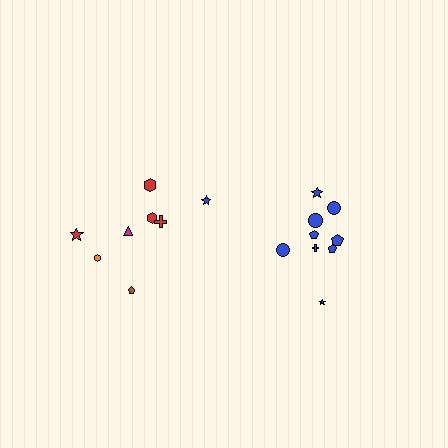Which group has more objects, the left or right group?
The right group.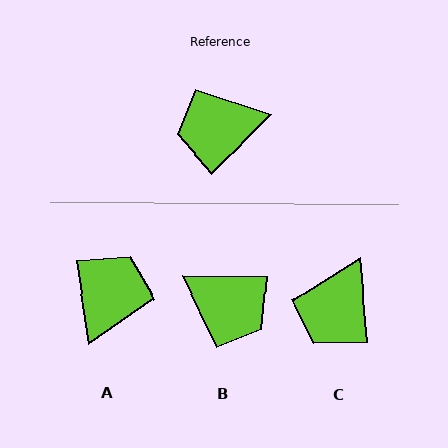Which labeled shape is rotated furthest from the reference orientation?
B, about 134 degrees away.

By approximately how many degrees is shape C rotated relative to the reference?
Approximately 49 degrees counter-clockwise.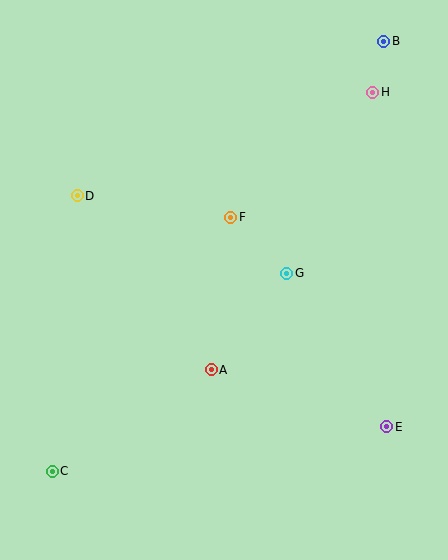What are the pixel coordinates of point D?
Point D is at (77, 196).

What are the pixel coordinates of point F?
Point F is at (231, 217).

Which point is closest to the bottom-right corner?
Point E is closest to the bottom-right corner.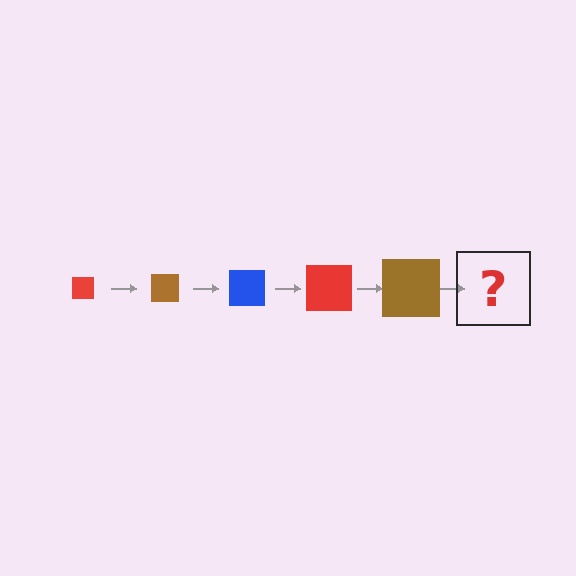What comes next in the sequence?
The next element should be a blue square, larger than the previous one.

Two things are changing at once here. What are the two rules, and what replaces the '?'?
The two rules are that the square grows larger each step and the color cycles through red, brown, and blue. The '?' should be a blue square, larger than the previous one.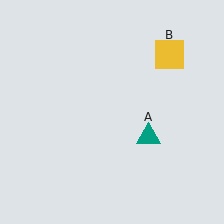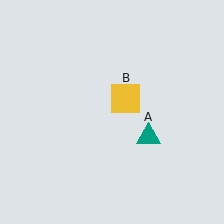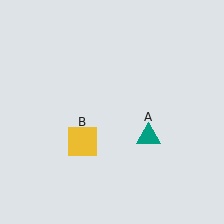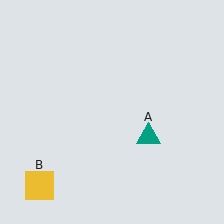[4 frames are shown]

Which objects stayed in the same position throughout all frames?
Teal triangle (object A) remained stationary.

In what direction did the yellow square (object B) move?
The yellow square (object B) moved down and to the left.